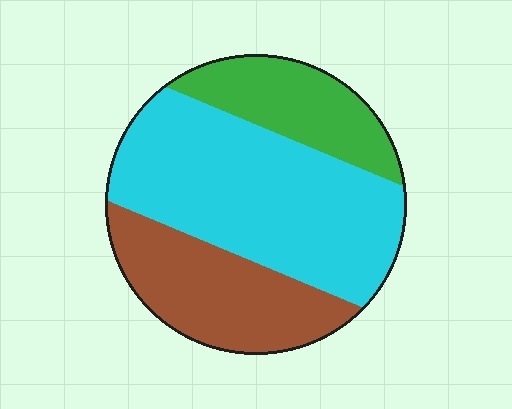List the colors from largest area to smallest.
From largest to smallest: cyan, brown, green.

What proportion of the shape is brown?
Brown takes up about one quarter (1/4) of the shape.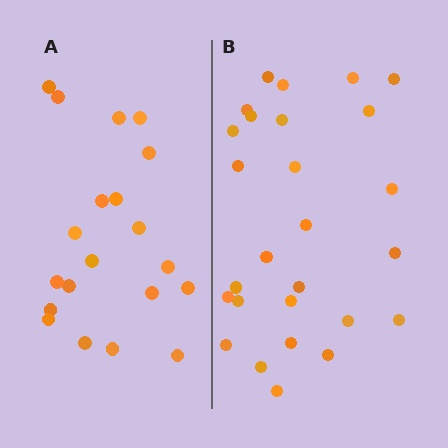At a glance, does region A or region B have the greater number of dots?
Region B (the right region) has more dots.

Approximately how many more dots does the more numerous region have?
Region B has roughly 8 or so more dots than region A.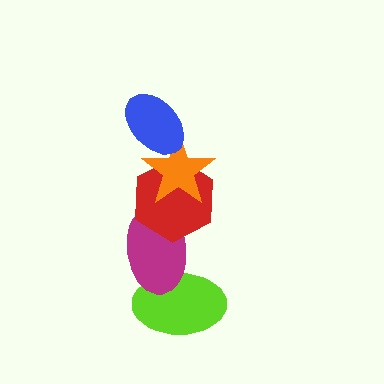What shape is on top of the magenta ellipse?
The red hexagon is on top of the magenta ellipse.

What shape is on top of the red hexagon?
The orange star is on top of the red hexagon.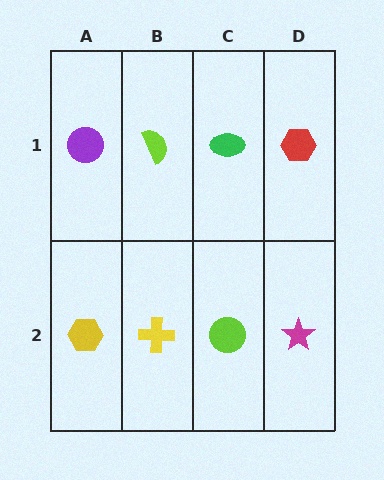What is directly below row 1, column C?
A lime circle.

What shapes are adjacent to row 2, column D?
A red hexagon (row 1, column D), a lime circle (row 2, column C).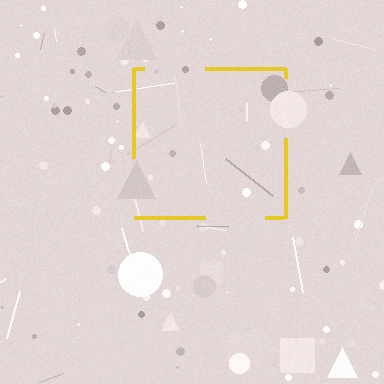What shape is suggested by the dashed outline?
The dashed outline suggests a square.